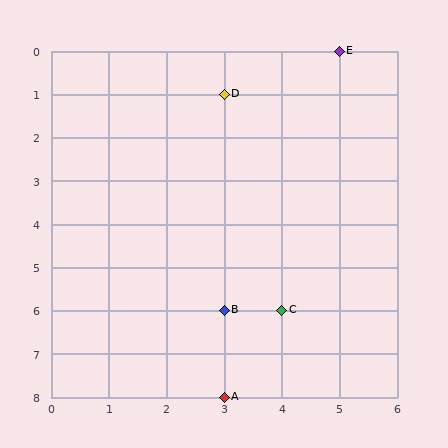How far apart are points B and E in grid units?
Points B and E are 2 columns and 6 rows apart (about 6.3 grid units diagonally).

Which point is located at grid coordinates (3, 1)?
Point D is at (3, 1).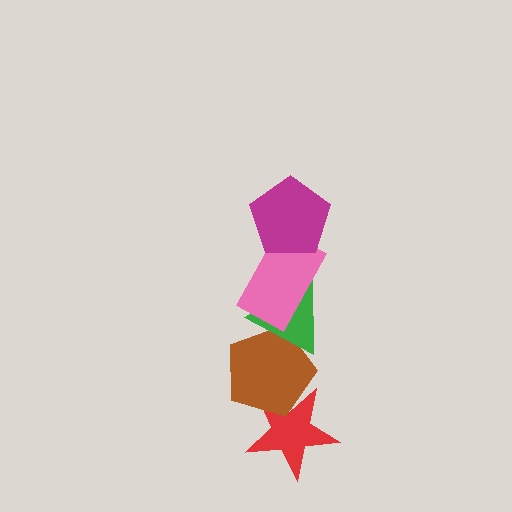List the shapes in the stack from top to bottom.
From top to bottom: the magenta pentagon, the pink rectangle, the green triangle, the brown pentagon, the red star.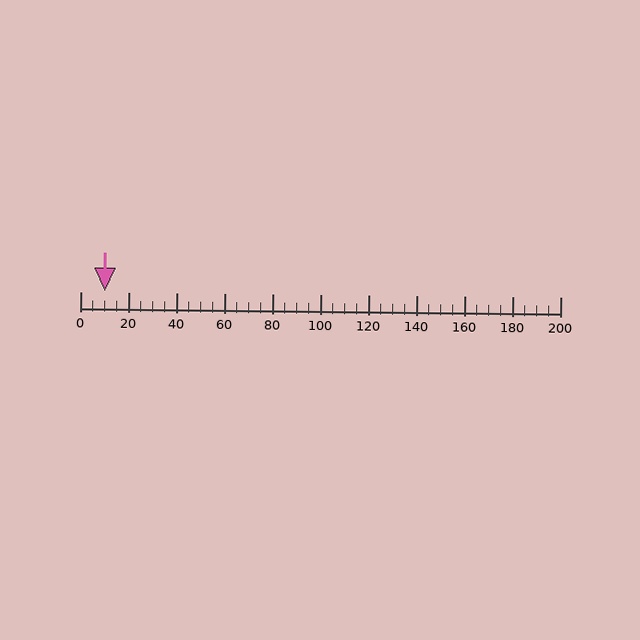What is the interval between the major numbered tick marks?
The major tick marks are spaced 20 units apart.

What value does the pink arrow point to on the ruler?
The pink arrow points to approximately 10.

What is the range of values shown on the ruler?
The ruler shows values from 0 to 200.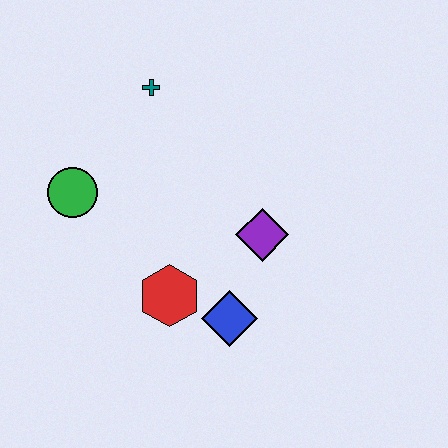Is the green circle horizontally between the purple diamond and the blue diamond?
No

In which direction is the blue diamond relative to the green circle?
The blue diamond is to the right of the green circle.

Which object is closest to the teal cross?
The green circle is closest to the teal cross.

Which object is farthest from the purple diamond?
The green circle is farthest from the purple diamond.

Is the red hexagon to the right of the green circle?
Yes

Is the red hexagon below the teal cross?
Yes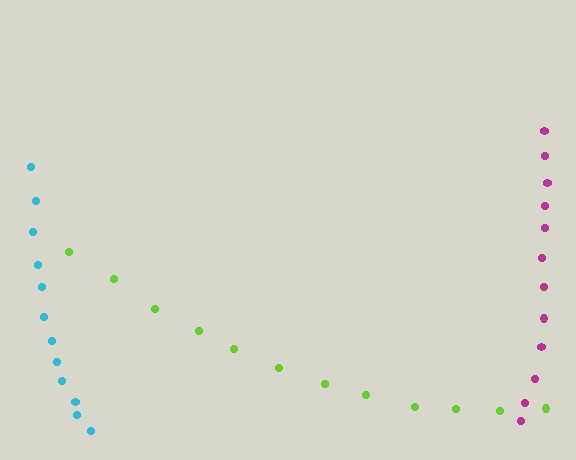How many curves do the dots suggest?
There are 3 distinct paths.